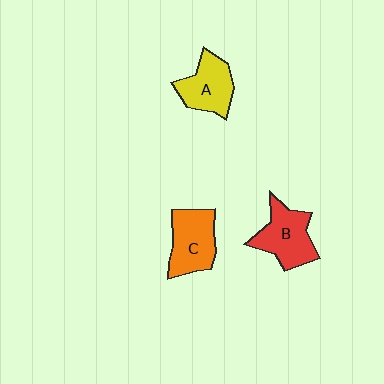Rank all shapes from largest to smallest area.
From largest to smallest: B (red), C (orange), A (yellow).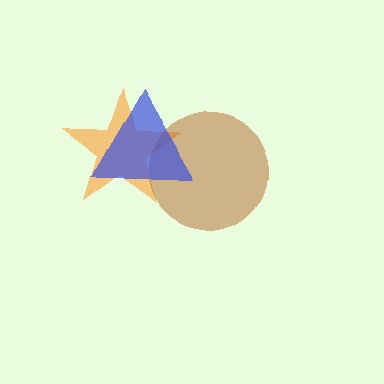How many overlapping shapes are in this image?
There are 3 overlapping shapes in the image.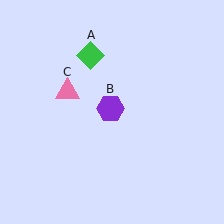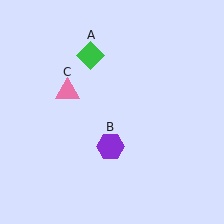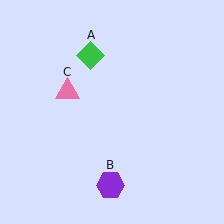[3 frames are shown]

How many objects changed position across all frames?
1 object changed position: purple hexagon (object B).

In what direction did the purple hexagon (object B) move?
The purple hexagon (object B) moved down.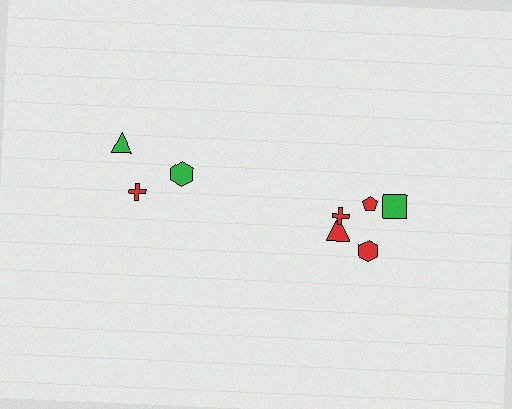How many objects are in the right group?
There are 5 objects.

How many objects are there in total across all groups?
There are 8 objects.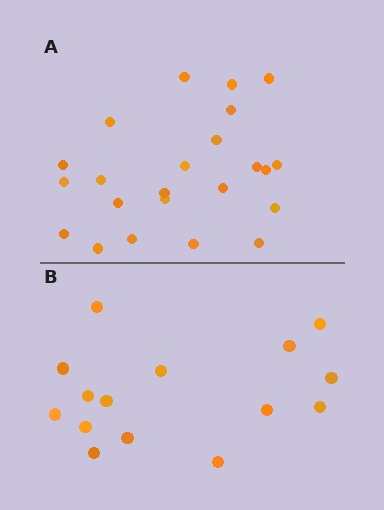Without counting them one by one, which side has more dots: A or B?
Region A (the top region) has more dots.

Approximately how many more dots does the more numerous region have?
Region A has roughly 8 or so more dots than region B.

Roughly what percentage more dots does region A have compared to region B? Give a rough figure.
About 55% more.